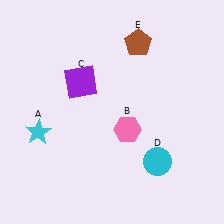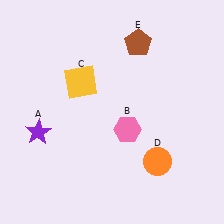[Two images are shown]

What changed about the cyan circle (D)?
In Image 1, D is cyan. In Image 2, it changed to orange.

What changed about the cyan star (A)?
In Image 1, A is cyan. In Image 2, it changed to purple.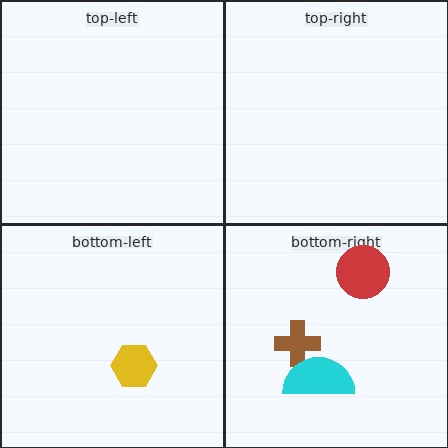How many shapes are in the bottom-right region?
3.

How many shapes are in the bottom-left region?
1.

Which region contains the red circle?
The bottom-right region.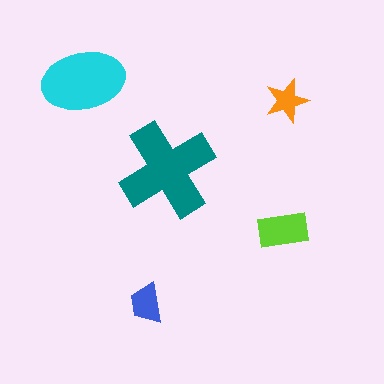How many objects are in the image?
There are 5 objects in the image.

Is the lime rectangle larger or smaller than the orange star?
Larger.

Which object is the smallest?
The orange star.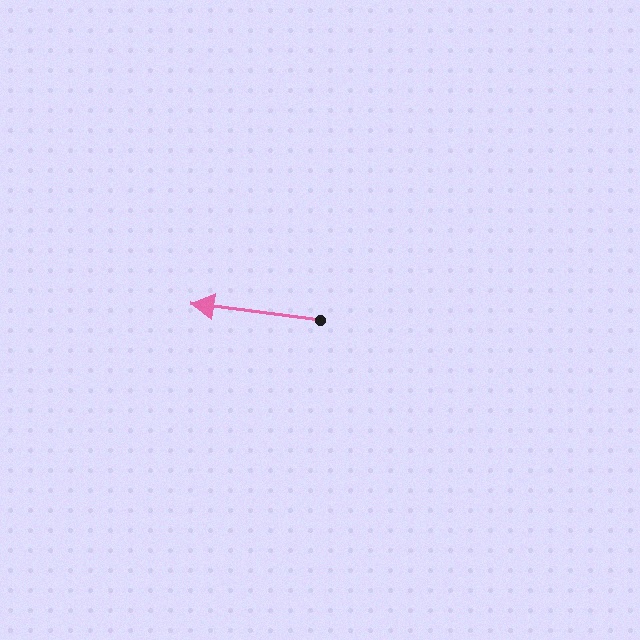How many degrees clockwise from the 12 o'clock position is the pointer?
Approximately 277 degrees.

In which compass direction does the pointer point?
West.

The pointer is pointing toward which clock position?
Roughly 9 o'clock.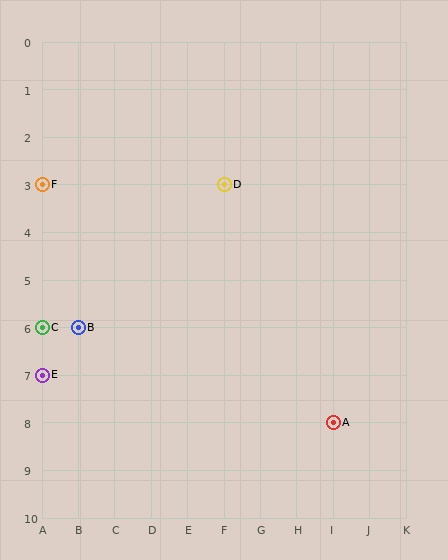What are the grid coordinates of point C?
Point C is at grid coordinates (A, 6).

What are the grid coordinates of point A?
Point A is at grid coordinates (I, 8).